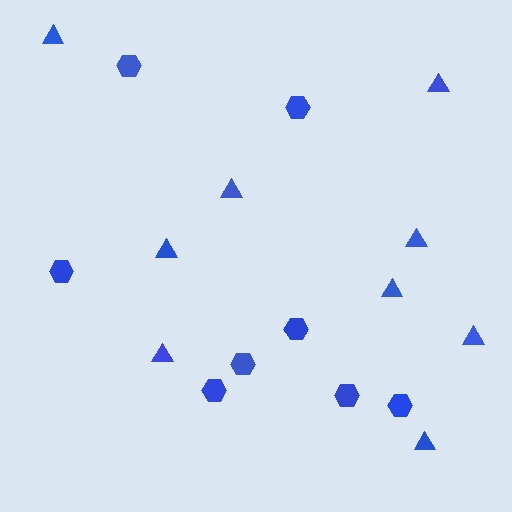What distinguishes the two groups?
There are 2 groups: one group of hexagons (8) and one group of triangles (9).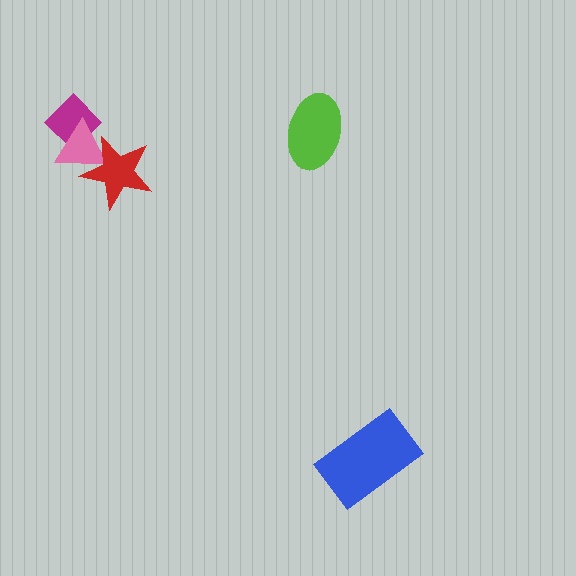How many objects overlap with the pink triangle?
2 objects overlap with the pink triangle.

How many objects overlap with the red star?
1 object overlaps with the red star.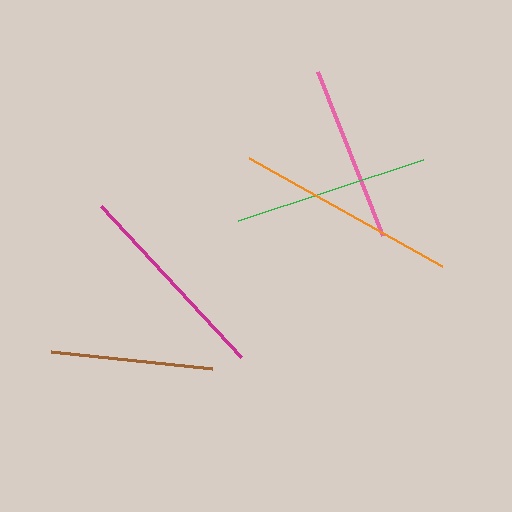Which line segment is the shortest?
The brown line is the shortest at approximately 162 pixels.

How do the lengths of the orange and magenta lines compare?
The orange and magenta lines are approximately the same length.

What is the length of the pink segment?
The pink segment is approximately 176 pixels long.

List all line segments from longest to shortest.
From longest to shortest: orange, magenta, green, pink, brown.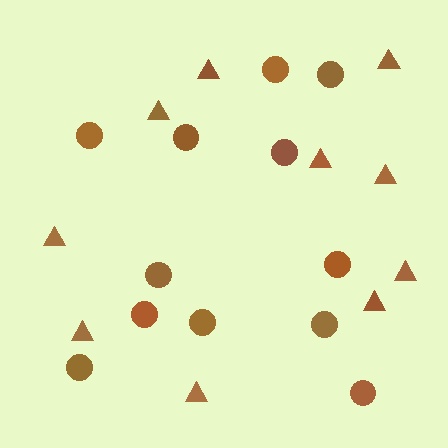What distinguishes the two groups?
There are 2 groups: one group of circles (12) and one group of triangles (10).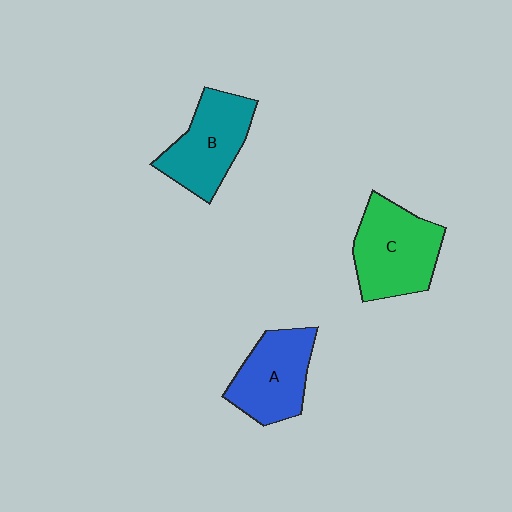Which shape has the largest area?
Shape C (green).